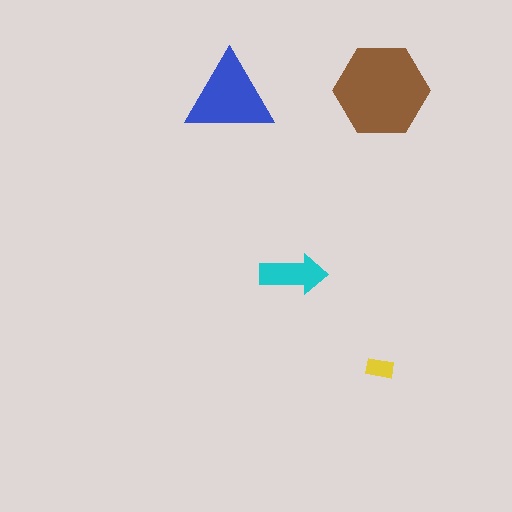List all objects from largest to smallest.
The brown hexagon, the blue triangle, the cyan arrow, the yellow rectangle.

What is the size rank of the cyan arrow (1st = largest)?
3rd.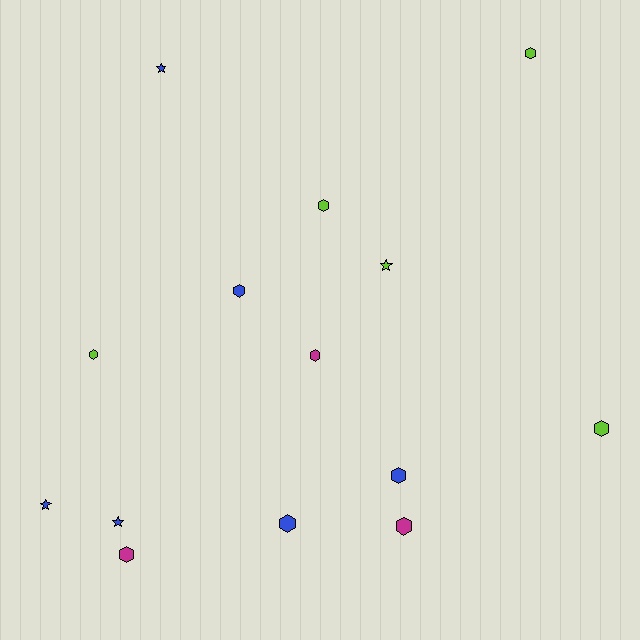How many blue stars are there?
There are 3 blue stars.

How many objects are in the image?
There are 14 objects.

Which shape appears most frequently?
Hexagon, with 10 objects.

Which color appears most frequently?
Blue, with 6 objects.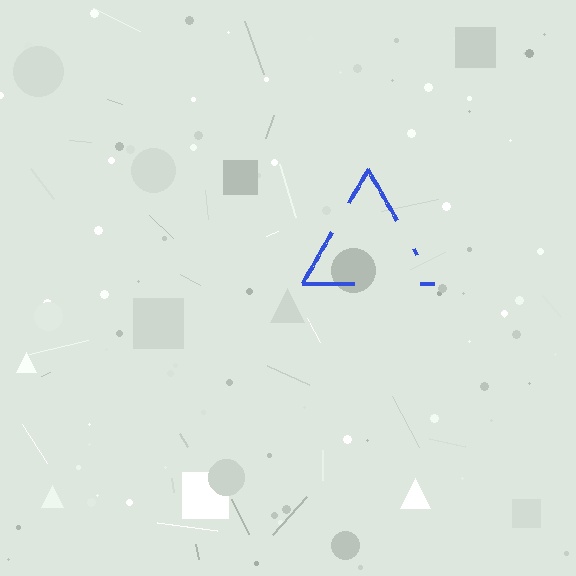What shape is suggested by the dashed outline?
The dashed outline suggests a triangle.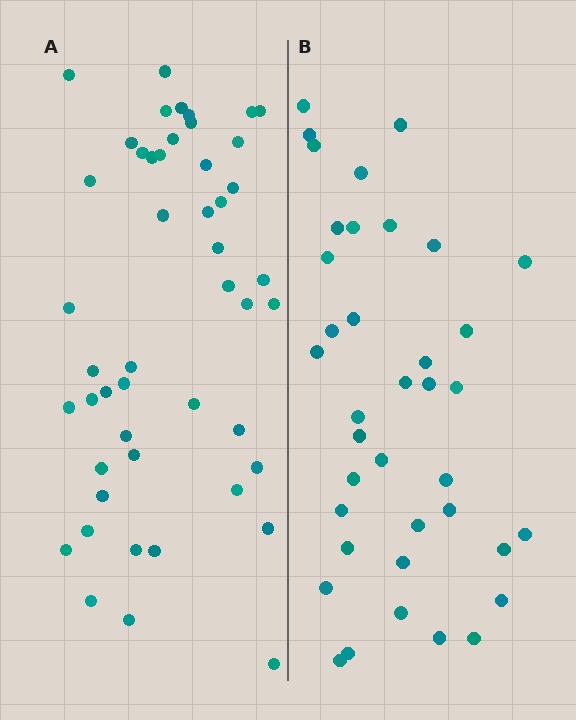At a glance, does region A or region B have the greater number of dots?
Region A (the left region) has more dots.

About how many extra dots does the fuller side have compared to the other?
Region A has roughly 10 or so more dots than region B.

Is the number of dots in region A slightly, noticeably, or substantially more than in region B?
Region A has noticeably more, but not dramatically so. The ratio is roughly 1.3 to 1.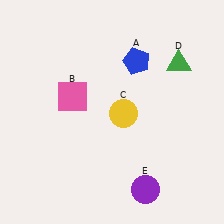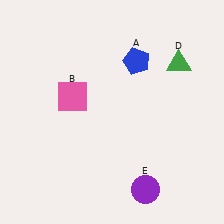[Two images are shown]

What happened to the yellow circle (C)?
The yellow circle (C) was removed in Image 2. It was in the bottom-right area of Image 1.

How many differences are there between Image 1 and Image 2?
There is 1 difference between the two images.